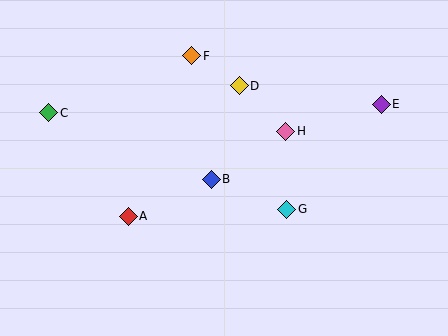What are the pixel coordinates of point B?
Point B is at (211, 179).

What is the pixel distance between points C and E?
The distance between C and E is 333 pixels.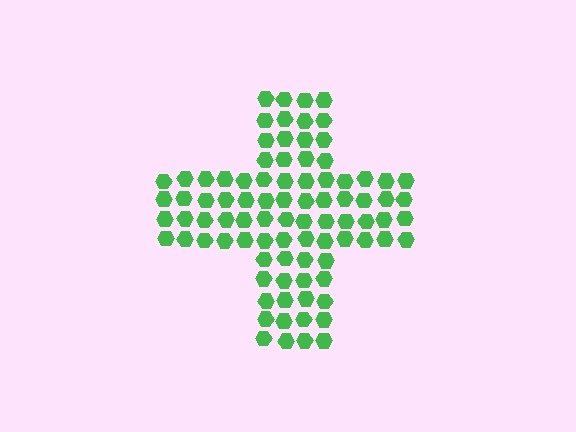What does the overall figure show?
The overall figure shows a cross.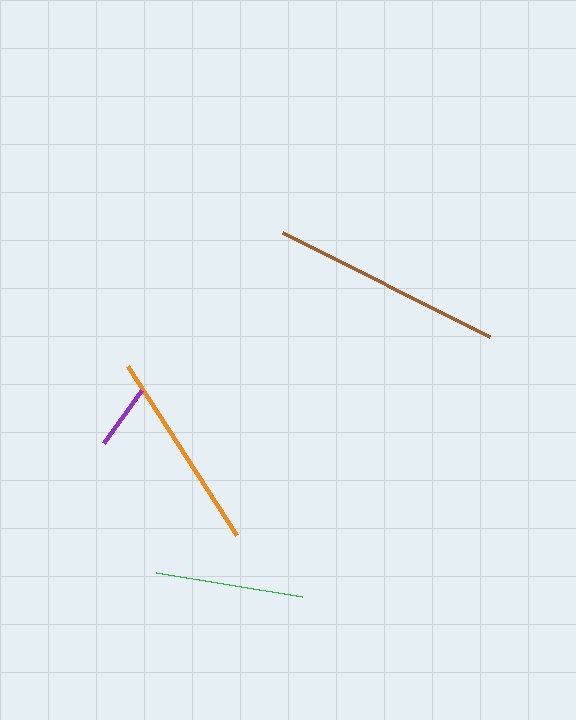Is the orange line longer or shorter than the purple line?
The orange line is longer than the purple line.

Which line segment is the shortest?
The purple line is the shortest at approximately 65 pixels.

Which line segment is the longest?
The brown line is the longest at approximately 232 pixels.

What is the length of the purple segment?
The purple segment is approximately 65 pixels long.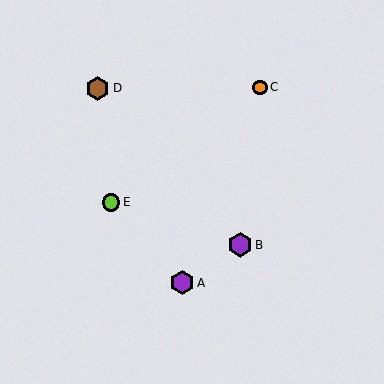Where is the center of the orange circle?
The center of the orange circle is at (260, 87).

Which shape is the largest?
The purple hexagon (labeled B) is the largest.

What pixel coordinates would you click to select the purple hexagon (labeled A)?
Click at (182, 283) to select the purple hexagon A.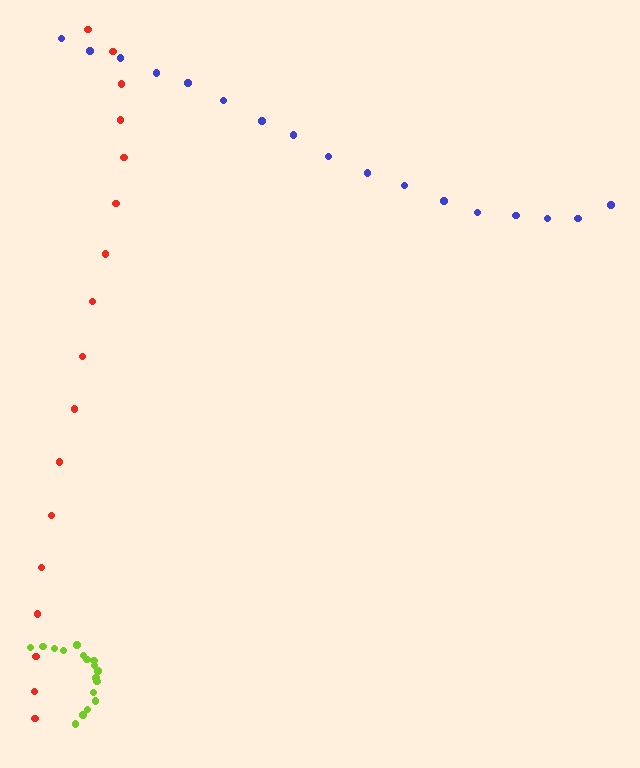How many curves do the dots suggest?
There are 3 distinct paths.